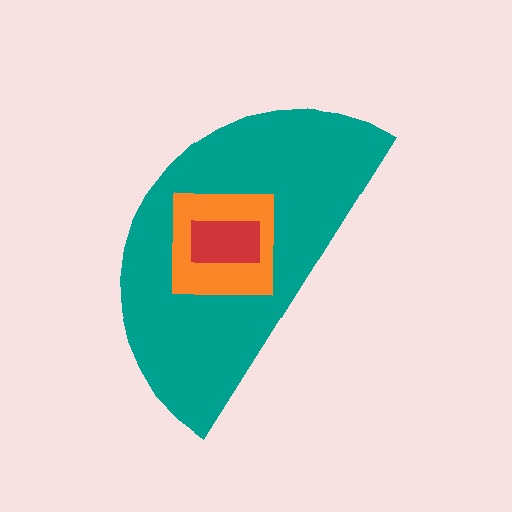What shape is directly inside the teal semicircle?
The orange square.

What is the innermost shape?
The red rectangle.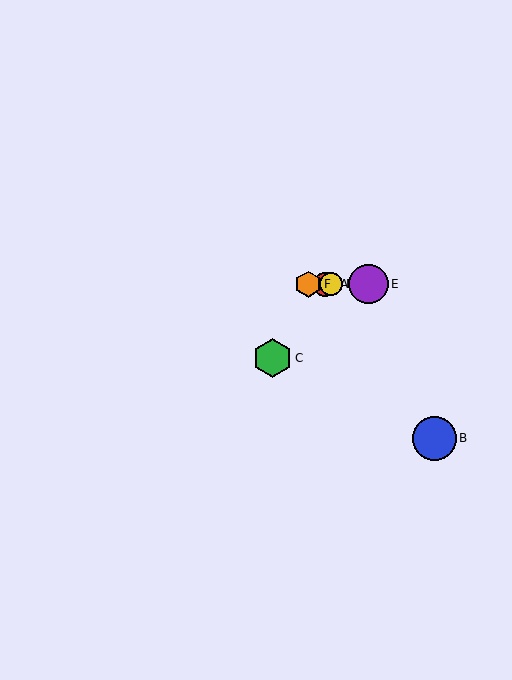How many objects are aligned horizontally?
4 objects (A, D, E, F) are aligned horizontally.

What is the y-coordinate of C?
Object C is at y≈358.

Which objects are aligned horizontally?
Objects A, D, E, F are aligned horizontally.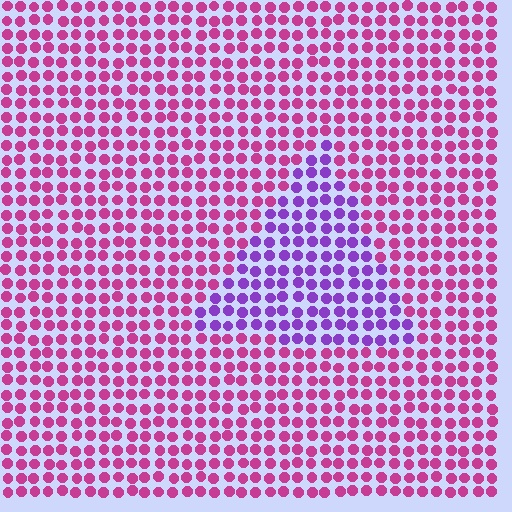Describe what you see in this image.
The image is filled with small magenta elements in a uniform arrangement. A triangle-shaped region is visible where the elements are tinted to a slightly different hue, forming a subtle color boundary.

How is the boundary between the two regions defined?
The boundary is defined purely by a slight shift in hue (about 48 degrees). Spacing, size, and orientation are identical on both sides.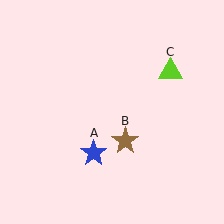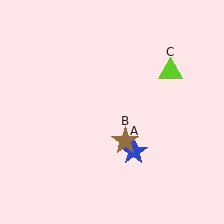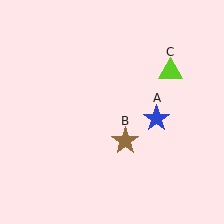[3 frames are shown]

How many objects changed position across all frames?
1 object changed position: blue star (object A).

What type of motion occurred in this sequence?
The blue star (object A) rotated counterclockwise around the center of the scene.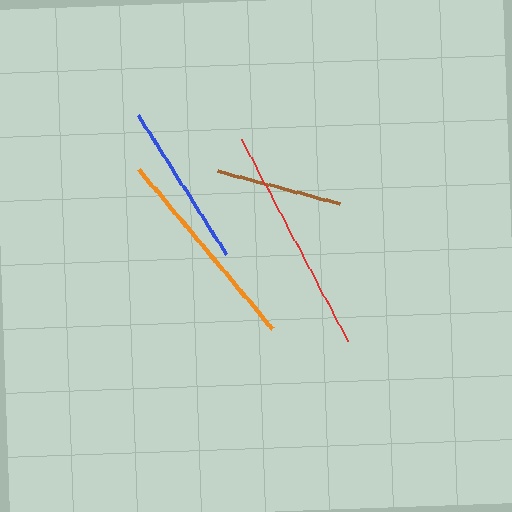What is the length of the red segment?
The red segment is approximately 228 pixels long.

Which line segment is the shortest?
The brown line is the shortest at approximately 126 pixels.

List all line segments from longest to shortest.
From longest to shortest: red, orange, blue, brown.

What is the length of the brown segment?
The brown segment is approximately 126 pixels long.